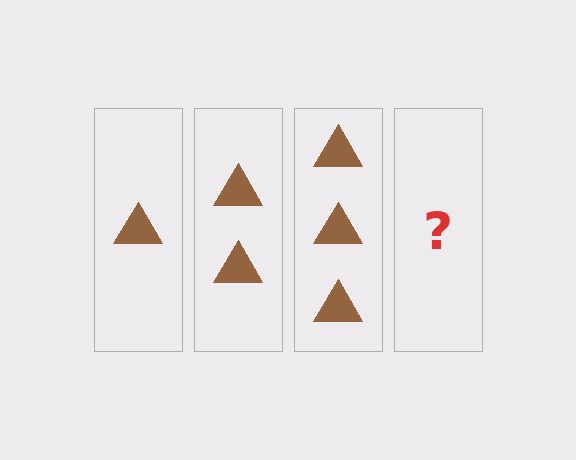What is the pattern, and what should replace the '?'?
The pattern is that each step adds one more triangle. The '?' should be 4 triangles.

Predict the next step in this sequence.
The next step is 4 triangles.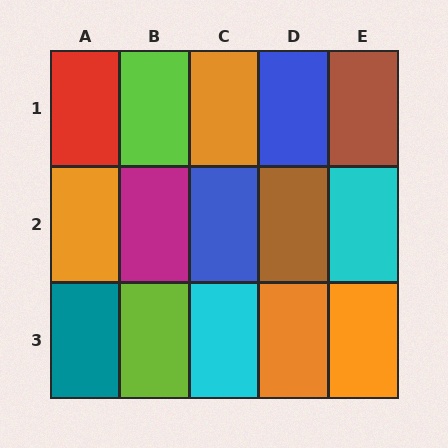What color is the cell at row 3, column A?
Teal.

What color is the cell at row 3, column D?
Orange.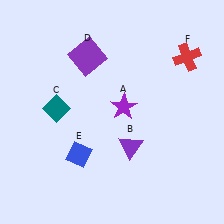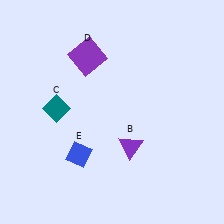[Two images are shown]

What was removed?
The purple star (A), the red cross (F) were removed in Image 2.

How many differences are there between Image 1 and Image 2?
There are 2 differences between the two images.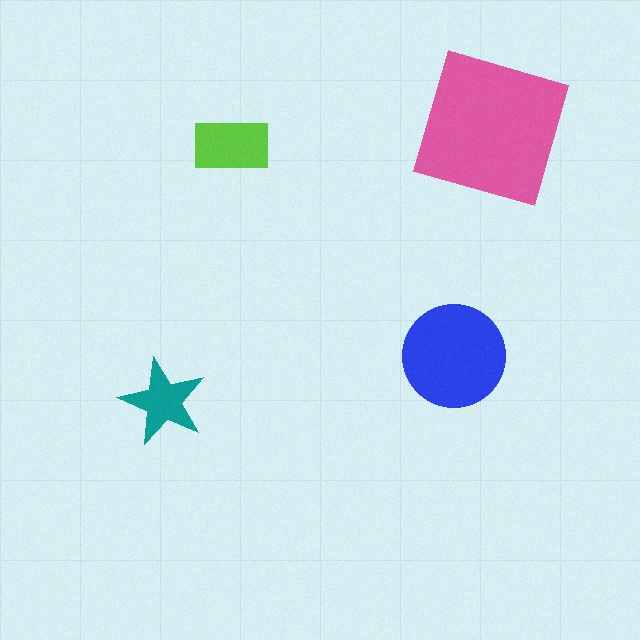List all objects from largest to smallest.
The pink square, the blue circle, the lime rectangle, the teal star.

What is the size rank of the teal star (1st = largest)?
4th.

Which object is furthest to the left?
The teal star is leftmost.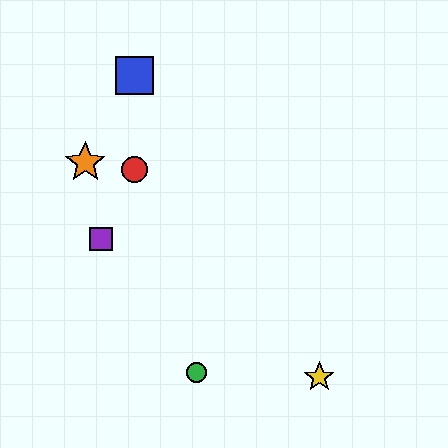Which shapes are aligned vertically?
The red circle, the blue square are aligned vertically.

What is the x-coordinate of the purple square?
The purple square is at x≈101.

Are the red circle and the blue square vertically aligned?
Yes, both are at x≈134.